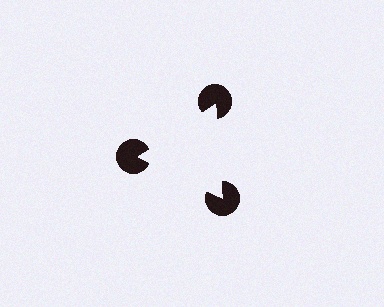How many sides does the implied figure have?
3 sides.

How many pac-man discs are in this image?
There are 3 — one at each vertex of the illusory triangle.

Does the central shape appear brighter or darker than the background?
It typically appears slightly brighter than the background, even though no actual brightness change is drawn.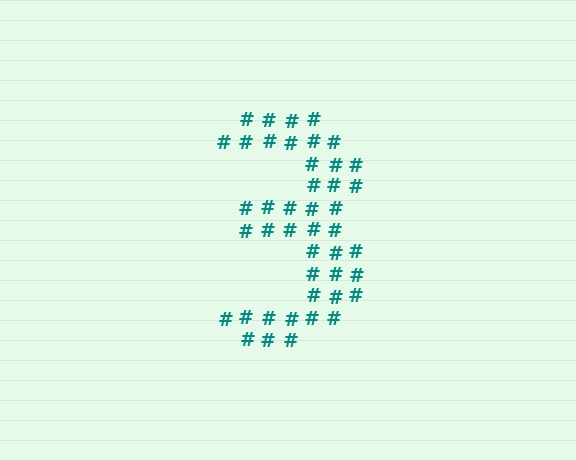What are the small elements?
The small elements are hash symbols.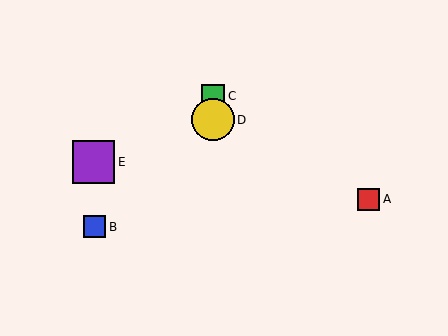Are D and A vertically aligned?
No, D is at x≈213 and A is at x≈369.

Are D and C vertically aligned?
Yes, both are at x≈213.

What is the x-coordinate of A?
Object A is at x≈369.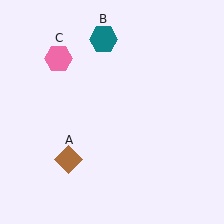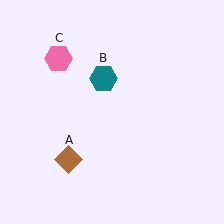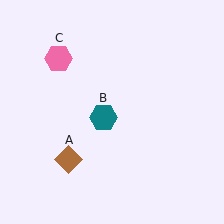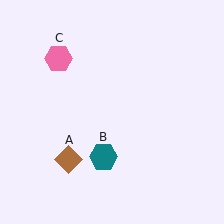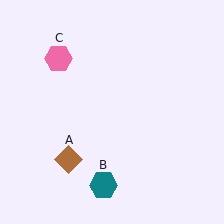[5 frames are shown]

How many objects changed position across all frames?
1 object changed position: teal hexagon (object B).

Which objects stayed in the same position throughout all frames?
Brown diamond (object A) and pink hexagon (object C) remained stationary.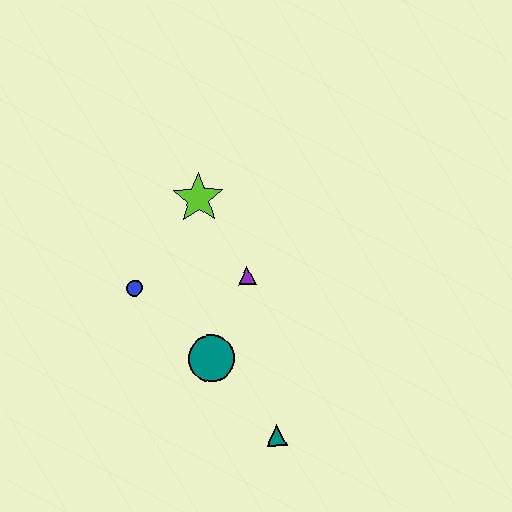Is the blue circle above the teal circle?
Yes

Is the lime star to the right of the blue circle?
Yes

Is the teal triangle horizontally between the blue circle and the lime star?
No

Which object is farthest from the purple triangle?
The teal triangle is farthest from the purple triangle.